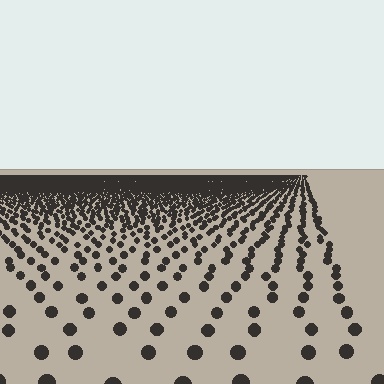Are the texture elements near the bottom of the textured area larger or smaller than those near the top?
Larger. Near the bottom, elements are closer to the viewer and appear at a bigger on-screen size.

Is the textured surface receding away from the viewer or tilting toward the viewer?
The surface is receding away from the viewer. Texture elements get smaller and denser toward the top.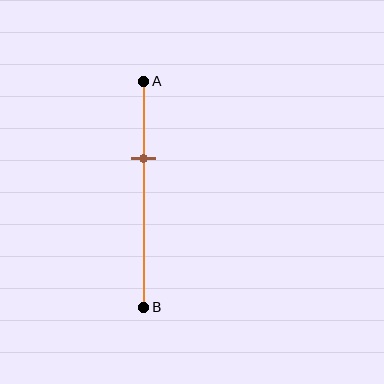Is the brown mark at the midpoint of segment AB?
No, the mark is at about 35% from A, not at the 50% midpoint.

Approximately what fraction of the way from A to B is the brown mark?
The brown mark is approximately 35% of the way from A to B.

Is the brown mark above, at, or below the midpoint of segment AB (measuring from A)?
The brown mark is above the midpoint of segment AB.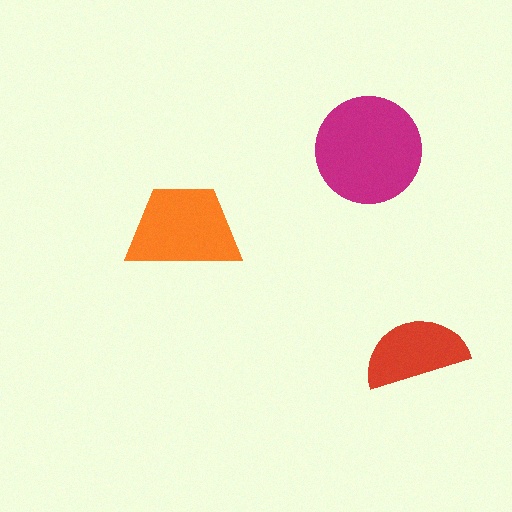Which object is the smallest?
The red semicircle.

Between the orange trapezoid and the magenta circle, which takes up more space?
The magenta circle.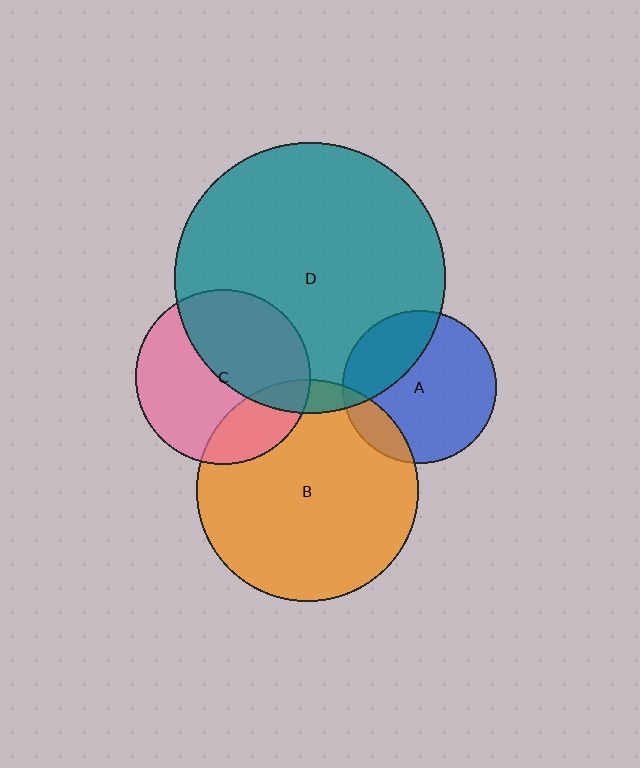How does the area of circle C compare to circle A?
Approximately 1.3 times.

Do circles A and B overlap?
Yes.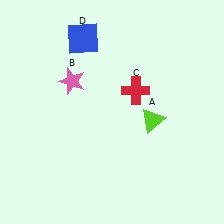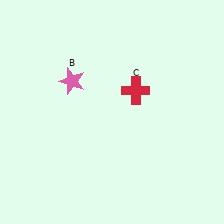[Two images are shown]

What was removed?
The blue square (D), the lime triangle (A) were removed in Image 2.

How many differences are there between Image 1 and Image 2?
There are 2 differences between the two images.